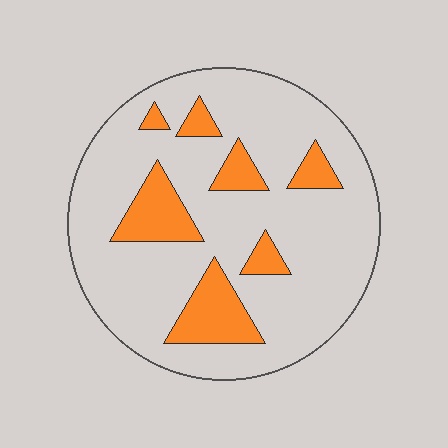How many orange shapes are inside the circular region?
7.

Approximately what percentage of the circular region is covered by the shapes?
Approximately 20%.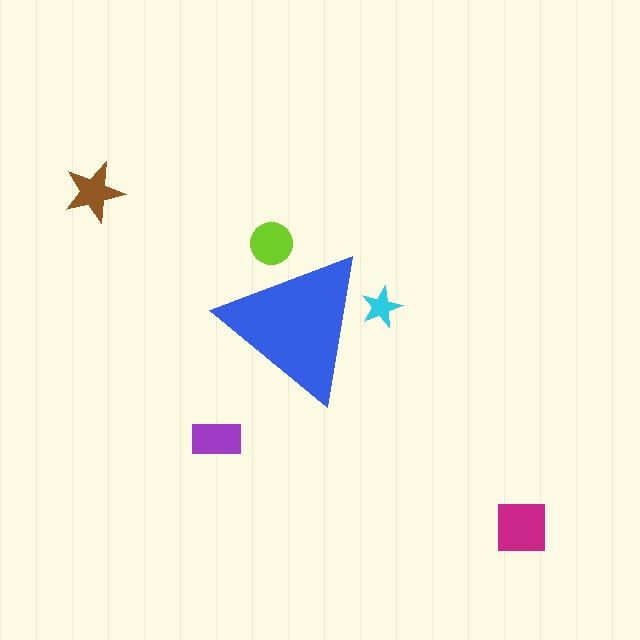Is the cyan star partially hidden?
Yes, the cyan star is partially hidden behind the blue triangle.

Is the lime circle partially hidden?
Yes, the lime circle is partially hidden behind the blue triangle.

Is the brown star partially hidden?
No, the brown star is fully visible.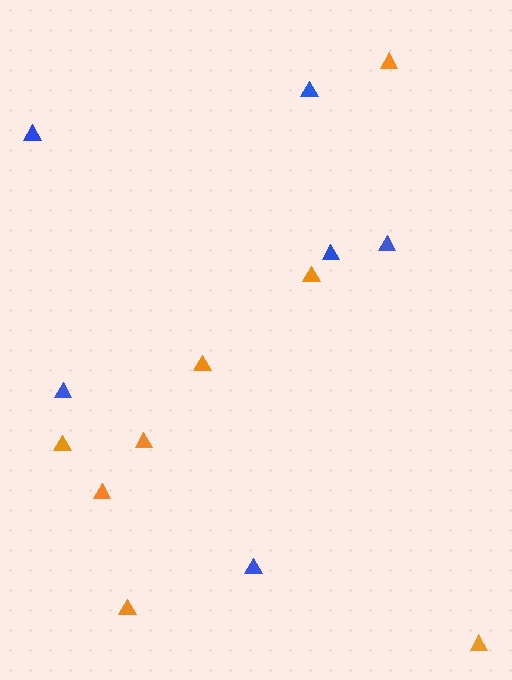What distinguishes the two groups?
There are 2 groups: one group of orange triangles (8) and one group of blue triangles (6).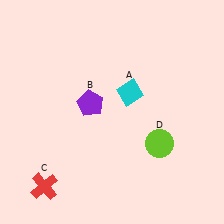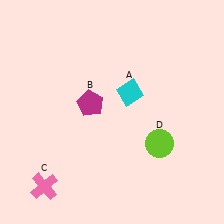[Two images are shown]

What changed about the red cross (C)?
In Image 1, C is red. In Image 2, it changed to pink.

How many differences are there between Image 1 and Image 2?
There are 2 differences between the two images.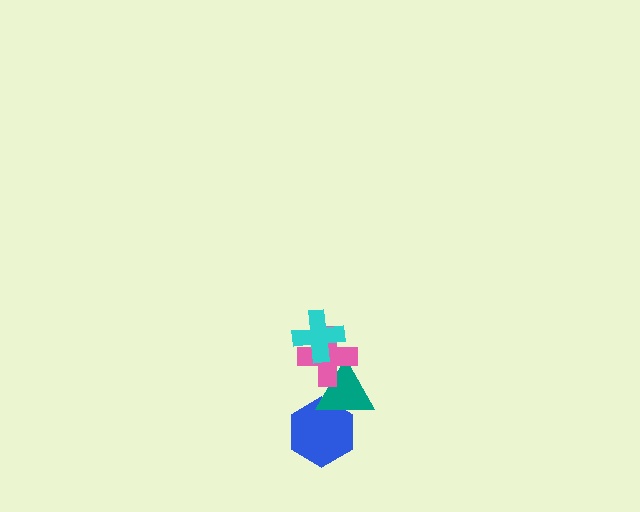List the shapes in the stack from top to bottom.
From top to bottom: the cyan cross, the pink cross, the teal triangle, the blue hexagon.